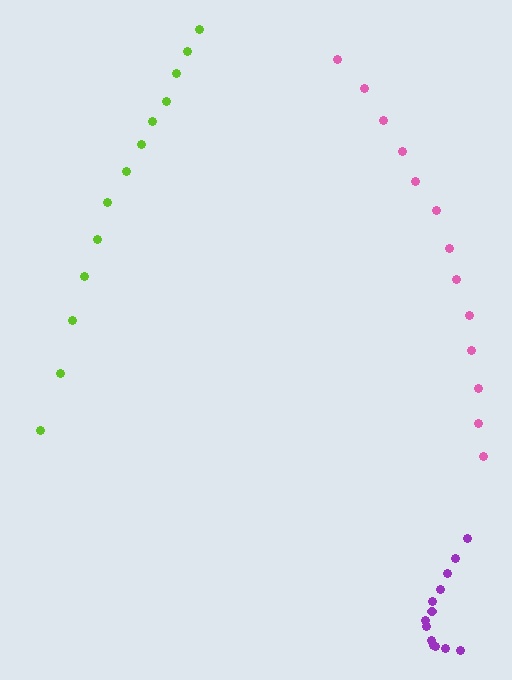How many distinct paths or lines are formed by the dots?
There are 3 distinct paths.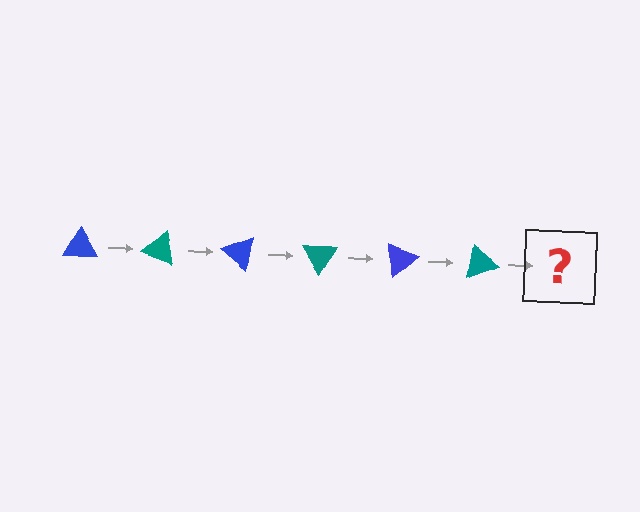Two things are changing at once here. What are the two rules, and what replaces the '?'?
The two rules are that it rotates 20 degrees each step and the color cycles through blue and teal. The '?' should be a blue triangle, rotated 120 degrees from the start.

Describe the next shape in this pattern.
It should be a blue triangle, rotated 120 degrees from the start.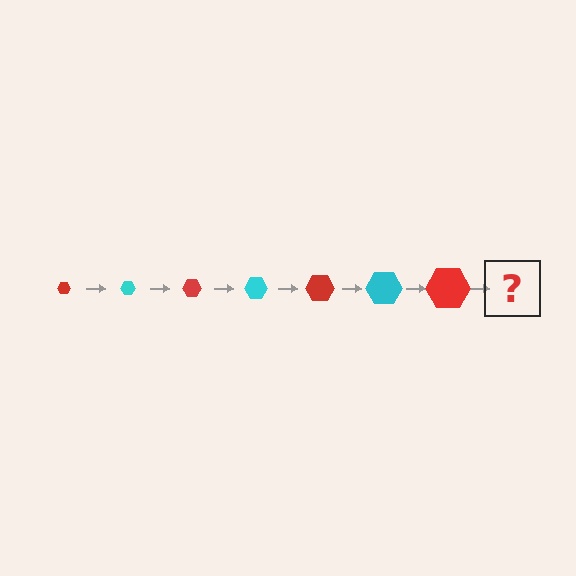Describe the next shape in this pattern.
It should be a cyan hexagon, larger than the previous one.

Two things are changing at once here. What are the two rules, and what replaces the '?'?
The two rules are that the hexagon grows larger each step and the color cycles through red and cyan. The '?' should be a cyan hexagon, larger than the previous one.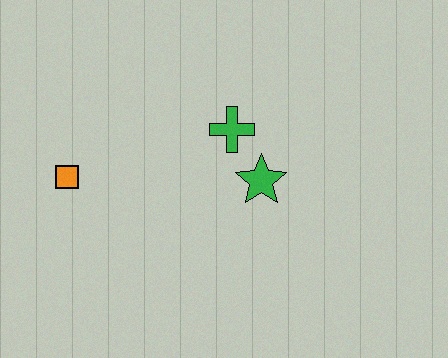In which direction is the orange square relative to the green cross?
The orange square is to the left of the green cross.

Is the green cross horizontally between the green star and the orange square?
Yes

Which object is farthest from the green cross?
The orange square is farthest from the green cross.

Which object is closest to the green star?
The green cross is closest to the green star.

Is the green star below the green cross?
Yes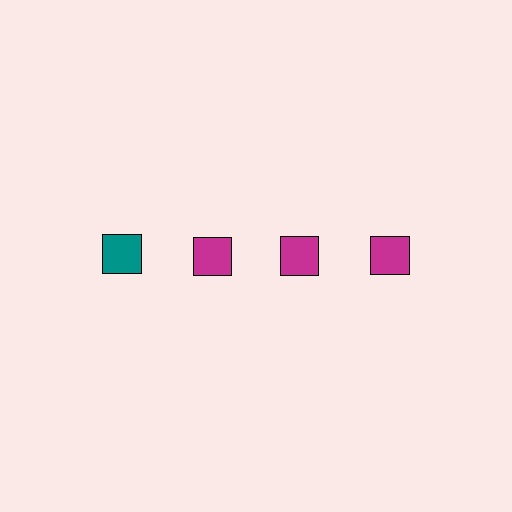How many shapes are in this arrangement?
There are 4 shapes arranged in a grid pattern.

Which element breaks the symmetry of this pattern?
The teal square in the top row, leftmost column breaks the symmetry. All other shapes are magenta squares.